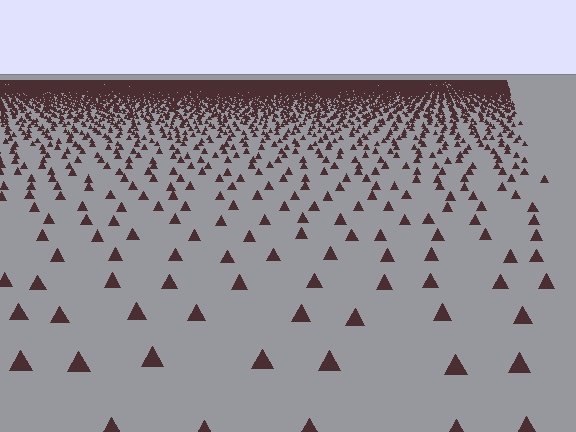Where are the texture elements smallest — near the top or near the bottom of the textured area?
Near the top.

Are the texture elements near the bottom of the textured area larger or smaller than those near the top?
Larger. Near the bottom, elements are closer to the viewer and appear at a bigger on-screen size.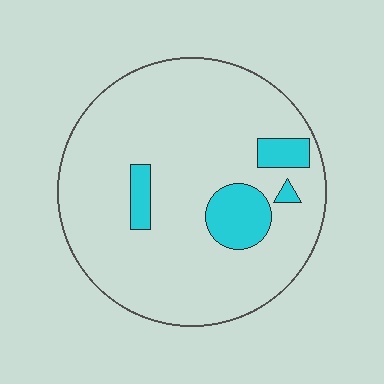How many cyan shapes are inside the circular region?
4.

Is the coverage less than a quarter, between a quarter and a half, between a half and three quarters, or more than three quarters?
Less than a quarter.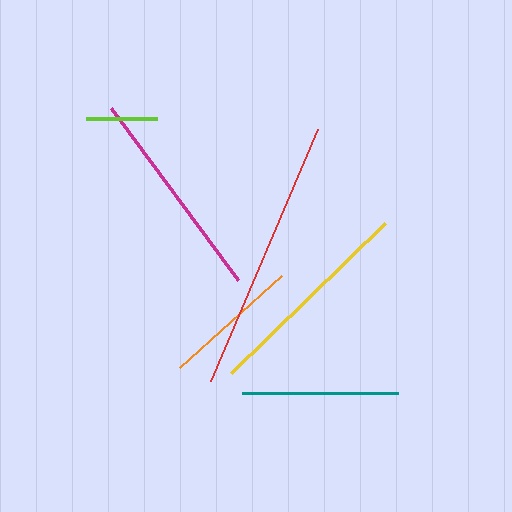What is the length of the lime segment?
The lime segment is approximately 71 pixels long.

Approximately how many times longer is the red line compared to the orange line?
The red line is approximately 2.0 times the length of the orange line.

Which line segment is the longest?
The red line is the longest at approximately 274 pixels.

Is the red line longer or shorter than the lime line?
The red line is longer than the lime line.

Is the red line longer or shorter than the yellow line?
The red line is longer than the yellow line.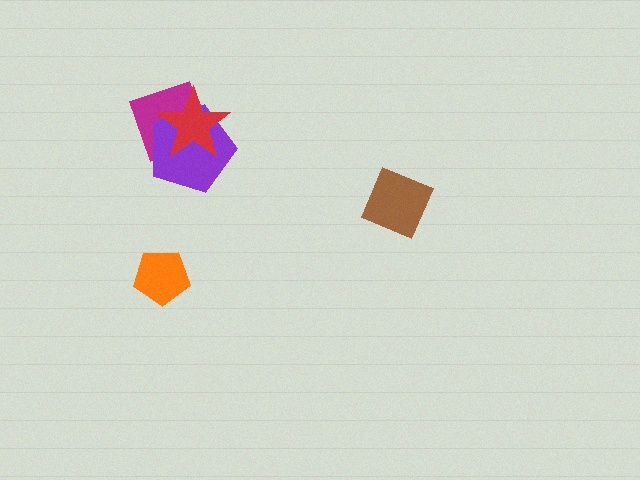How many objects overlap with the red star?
2 objects overlap with the red star.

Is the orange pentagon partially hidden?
No, no other shape covers it.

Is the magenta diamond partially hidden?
Yes, it is partially covered by another shape.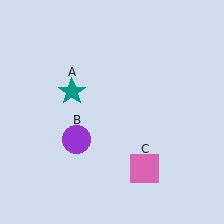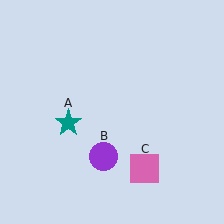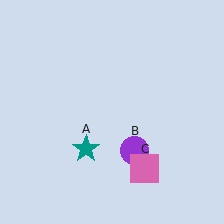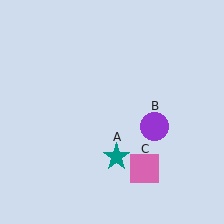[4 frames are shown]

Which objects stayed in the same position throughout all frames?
Pink square (object C) remained stationary.